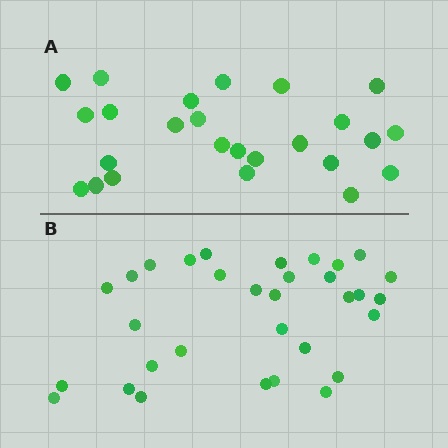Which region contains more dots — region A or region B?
Region B (the bottom region) has more dots.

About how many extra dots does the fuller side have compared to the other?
Region B has roughly 8 or so more dots than region A.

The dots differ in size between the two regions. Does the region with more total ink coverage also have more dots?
No. Region A has more total ink coverage because its dots are larger, but region B actually contains more individual dots. Total area can be misleading — the number of items is what matters here.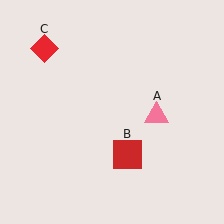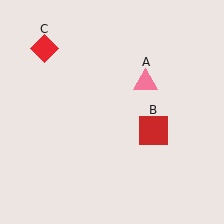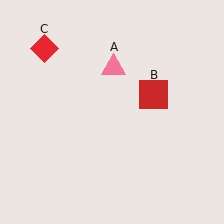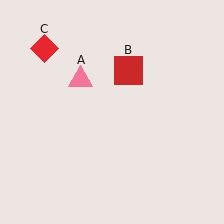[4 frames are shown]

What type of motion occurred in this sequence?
The pink triangle (object A), red square (object B) rotated counterclockwise around the center of the scene.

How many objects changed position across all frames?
2 objects changed position: pink triangle (object A), red square (object B).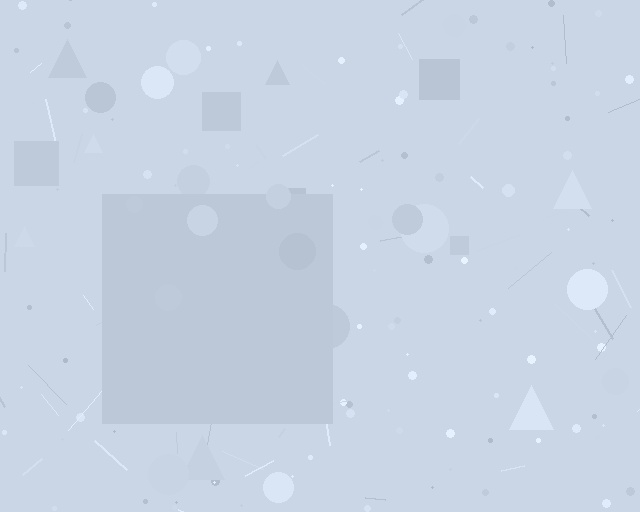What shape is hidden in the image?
A square is hidden in the image.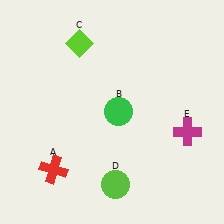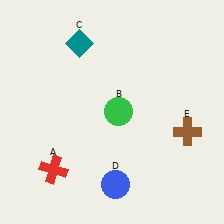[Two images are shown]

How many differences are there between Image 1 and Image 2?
There are 3 differences between the two images.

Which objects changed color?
C changed from lime to teal. D changed from lime to blue. E changed from magenta to brown.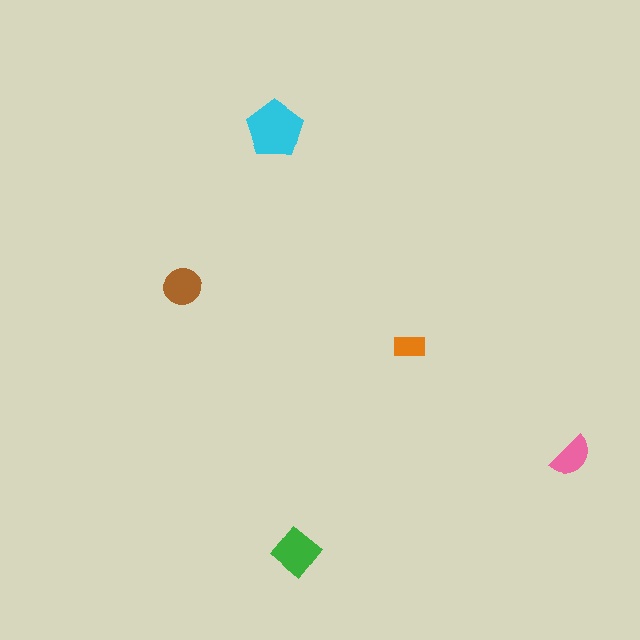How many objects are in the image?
There are 5 objects in the image.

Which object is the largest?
The cyan pentagon.